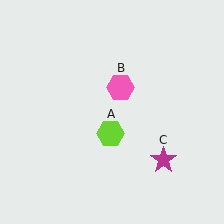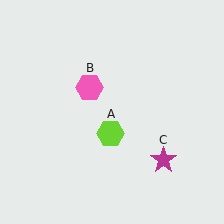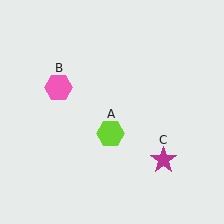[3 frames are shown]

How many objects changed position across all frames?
1 object changed position: pink hexagon (object B).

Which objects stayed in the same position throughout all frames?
Lime hexagon (object A) and magenta star (object C) remained stationary.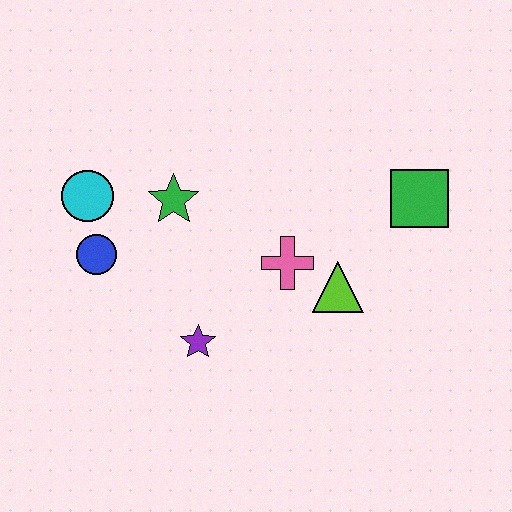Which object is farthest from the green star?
The green square is farthest from the green star.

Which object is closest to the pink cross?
The lime triangle is closest to the pink cross.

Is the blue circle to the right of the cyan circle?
Yes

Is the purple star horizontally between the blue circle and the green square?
Yes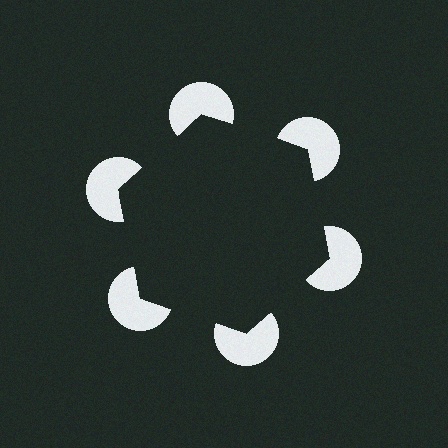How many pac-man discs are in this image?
There are 6 — one at each vertex of the illusory hexagon.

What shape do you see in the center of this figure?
An illusory hexagon — its edges are inferred from the aligned wedge cuts in the pac-man discs, not physically drawn.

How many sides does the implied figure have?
6 sides.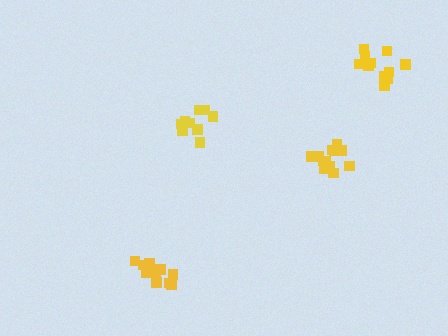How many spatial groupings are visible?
There are 4 spatial groupings.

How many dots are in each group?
Group 1: 12 dots, Group 2: 9 dots, Group 3: 11 dots, Group 4: 11 dots (43 total).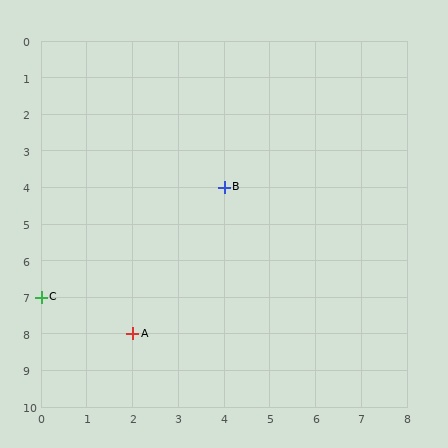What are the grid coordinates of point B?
Point B is at grid coordinates (4, 4).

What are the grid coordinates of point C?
Point C is at grid coordinates (0, 7).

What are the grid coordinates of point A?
Point A is at grid coordinates (2, 8).